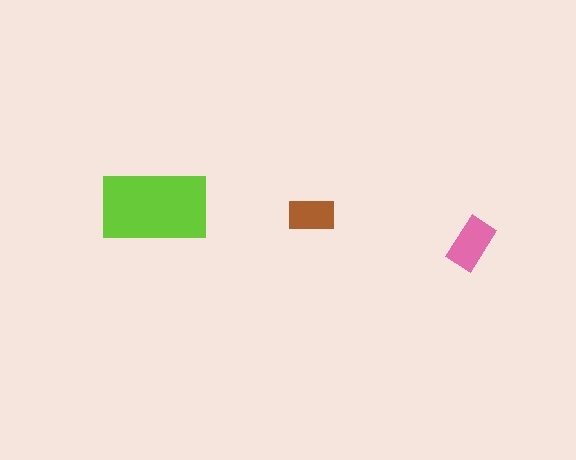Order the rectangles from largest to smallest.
the lime one, the pink one, the brown one.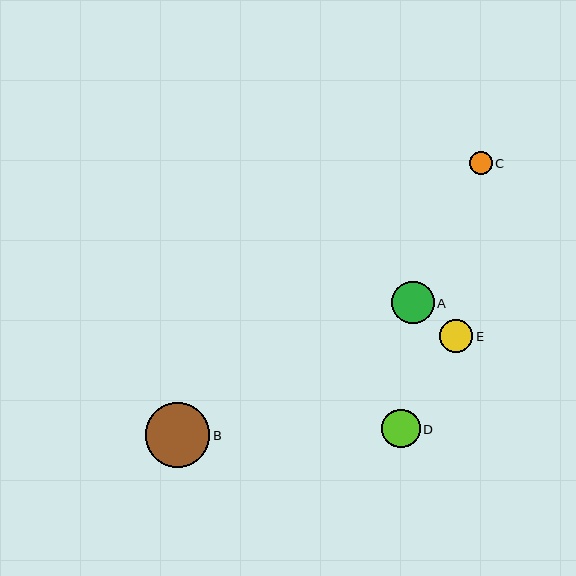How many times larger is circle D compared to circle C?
Circle D is approximately 1.7 times the size of circle C.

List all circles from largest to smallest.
From largest to smallest: B, A, D, E, C.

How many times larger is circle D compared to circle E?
Circle D is approximately 1.2 times the size of circle E.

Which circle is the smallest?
Circle C is the smallest with a size of approximately 23 pixels.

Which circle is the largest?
Circle B is the largest with a size of approximately 65 pixels.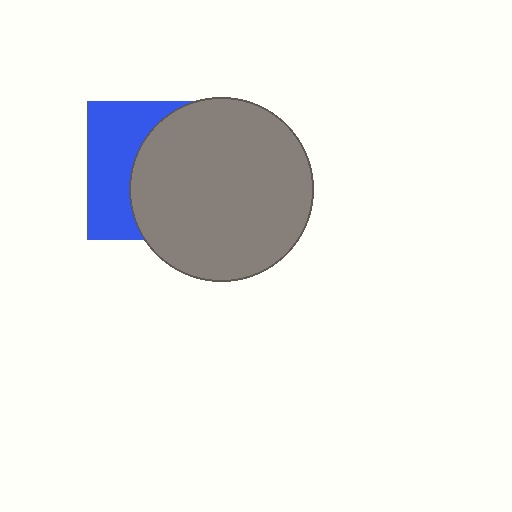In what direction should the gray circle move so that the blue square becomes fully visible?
The gray circle should move right. That is the shortest direction to clear the overlap and leave the blue square fully visible.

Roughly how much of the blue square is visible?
A small part of it is visible (roughly 39%).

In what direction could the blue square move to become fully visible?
The blue square could move left. That would shift it out from behind the gray circle entirely.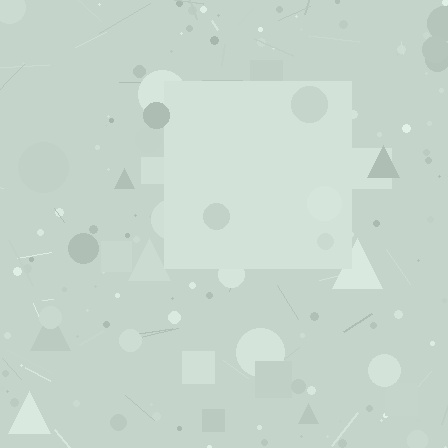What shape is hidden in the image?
A square is hidden in the image.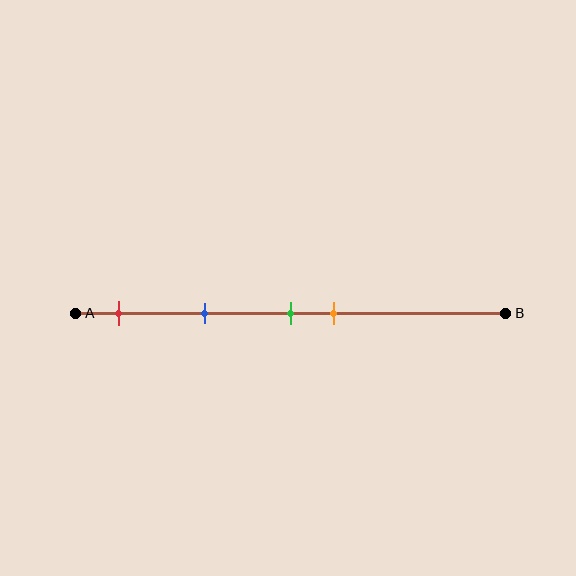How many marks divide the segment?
There are 4 marks dividing the segment.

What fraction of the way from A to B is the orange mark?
The orange mark is approximately 60% (0.6) of the way from A to B.